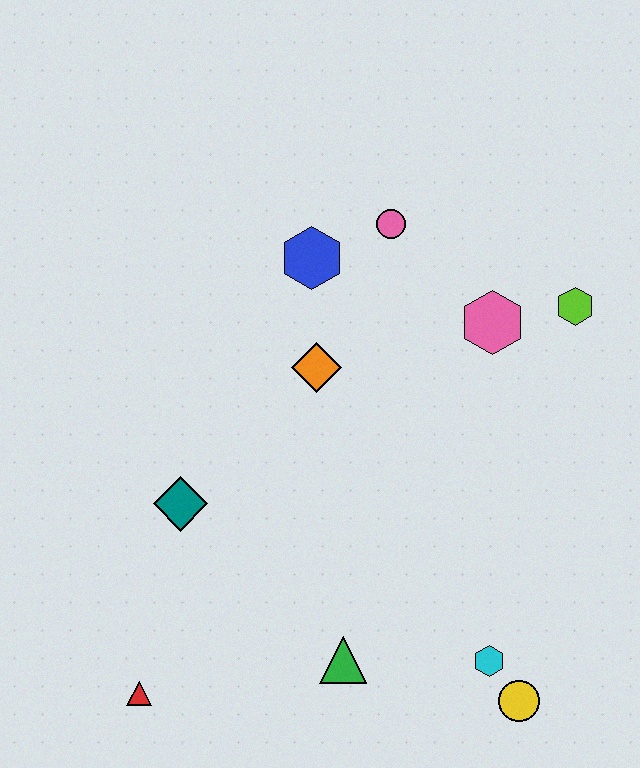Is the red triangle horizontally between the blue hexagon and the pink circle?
No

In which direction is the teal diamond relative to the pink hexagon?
The teal diamond is to the left of the pink hexagon.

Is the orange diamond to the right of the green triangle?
No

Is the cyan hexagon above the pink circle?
No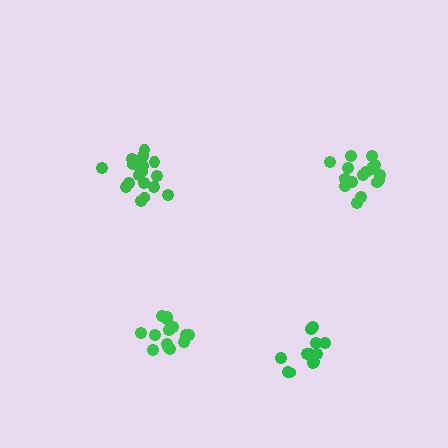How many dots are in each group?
Group 1: 17 dots, Group 2: 14 dots, Group 3: 14 dots, Group 4: 18 dots (63 total).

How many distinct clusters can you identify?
There are 4 distinct clusters.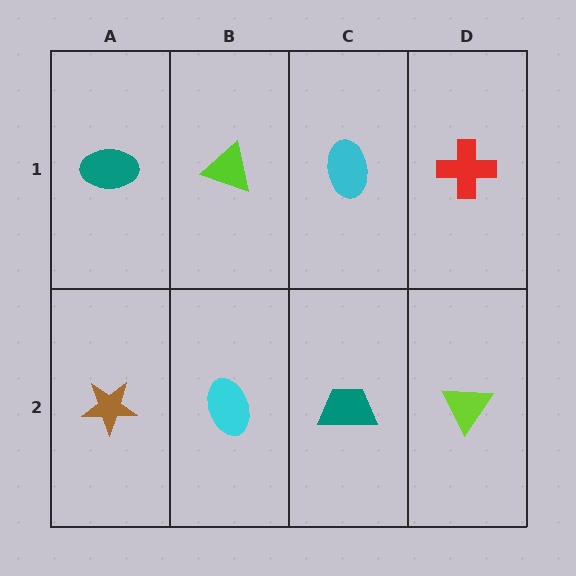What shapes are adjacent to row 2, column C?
A cyan ellipse (row 1, column C), a cyan ellipse (row 2, column B), a lime triangle (row 2, column D).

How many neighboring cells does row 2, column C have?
3.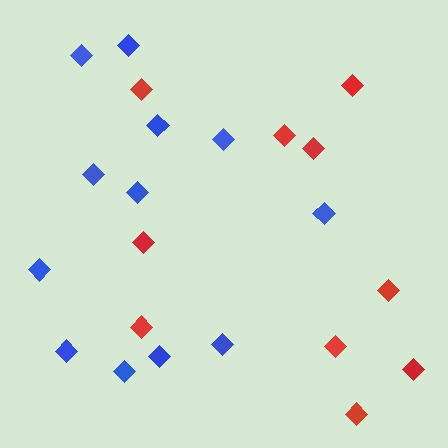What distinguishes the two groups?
There are 2 groups: one group of red diamonds (10) and one group of blue diamonds (12).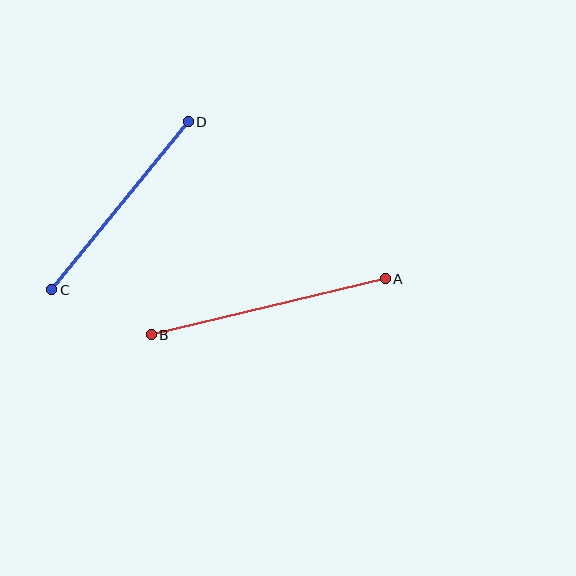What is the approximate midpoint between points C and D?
The midpoint is at approximately (120, 206) pixels.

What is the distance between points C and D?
The distance is approximately 217 pixels.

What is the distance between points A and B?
The distance is approximately 240 pixels.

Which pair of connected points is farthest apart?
Points A and B are farthest apart.